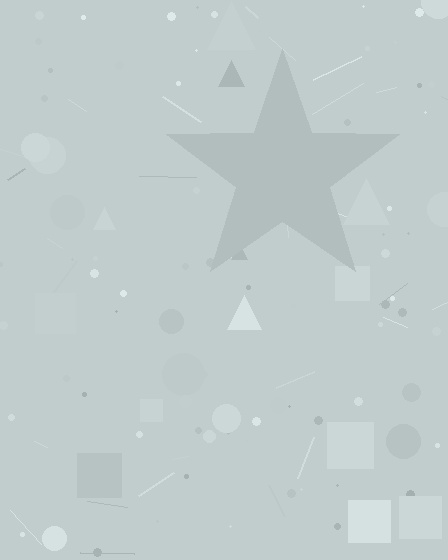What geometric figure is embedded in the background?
A star is embedded in the background.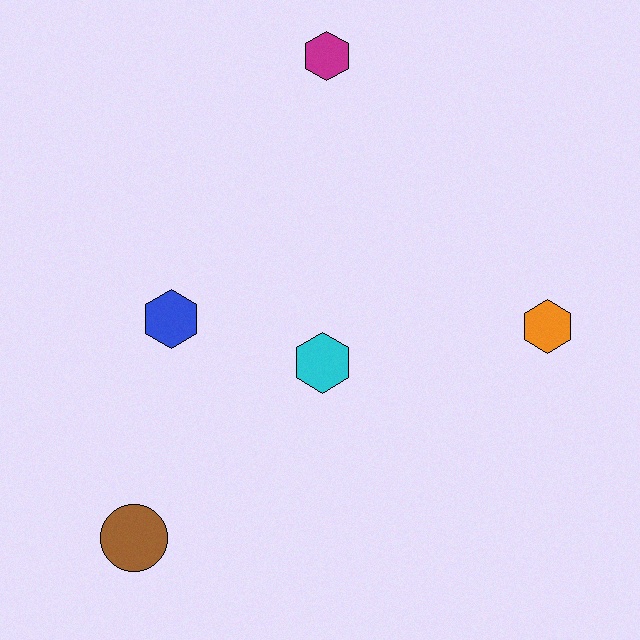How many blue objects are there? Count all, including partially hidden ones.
There is 1 blue object.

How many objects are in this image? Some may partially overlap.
There are 5 objects.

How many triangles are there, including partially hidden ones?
There are no triangles.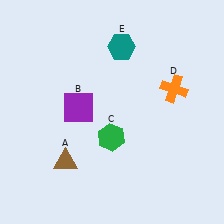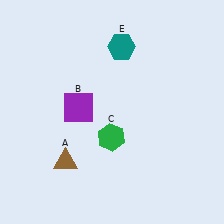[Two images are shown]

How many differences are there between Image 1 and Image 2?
There is 1 difference between the two images.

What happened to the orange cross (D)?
The orange cross (D) was removed in Image 2. It was in the top-right area of Image 1.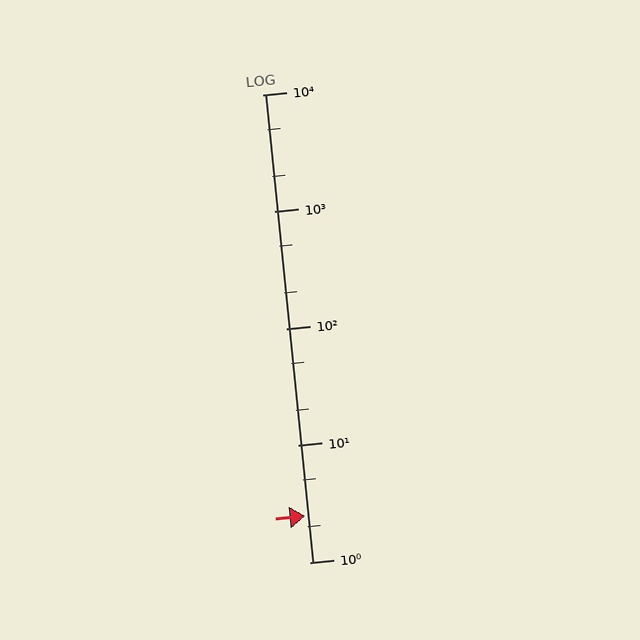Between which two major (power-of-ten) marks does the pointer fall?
The pointer is between 1 and 10.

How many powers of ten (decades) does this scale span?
The scale spans 4 decades, from 1 to 10000.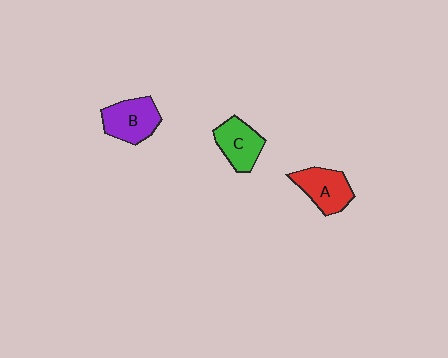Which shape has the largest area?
Shape B (purple).